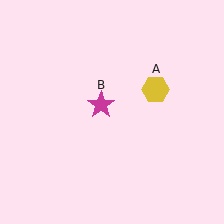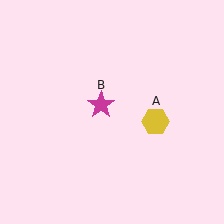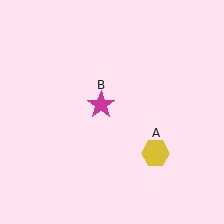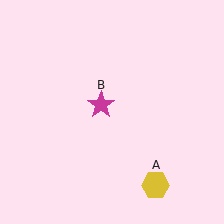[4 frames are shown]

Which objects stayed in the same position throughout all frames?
Magenta star (object B) remained stationary.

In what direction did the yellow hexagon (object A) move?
The yellow hexagon (object A) moved down.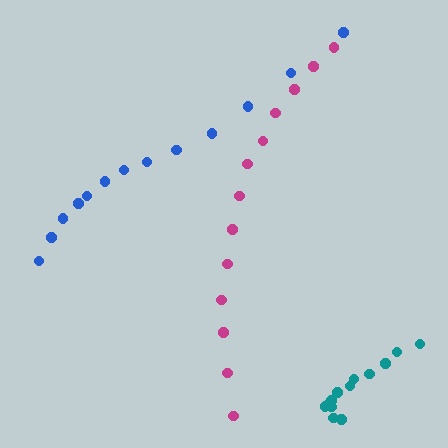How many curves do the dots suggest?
There are 3 distinct paths.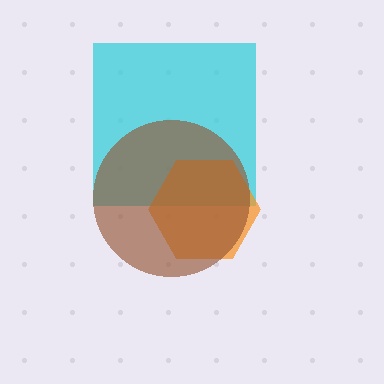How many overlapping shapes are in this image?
There are 3 overlapping shapes in the image.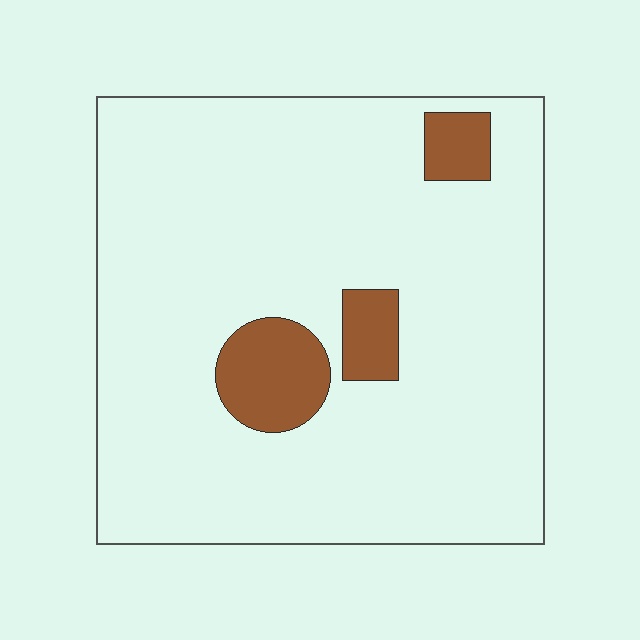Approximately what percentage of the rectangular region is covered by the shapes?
Approximately 10%.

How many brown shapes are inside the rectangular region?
3.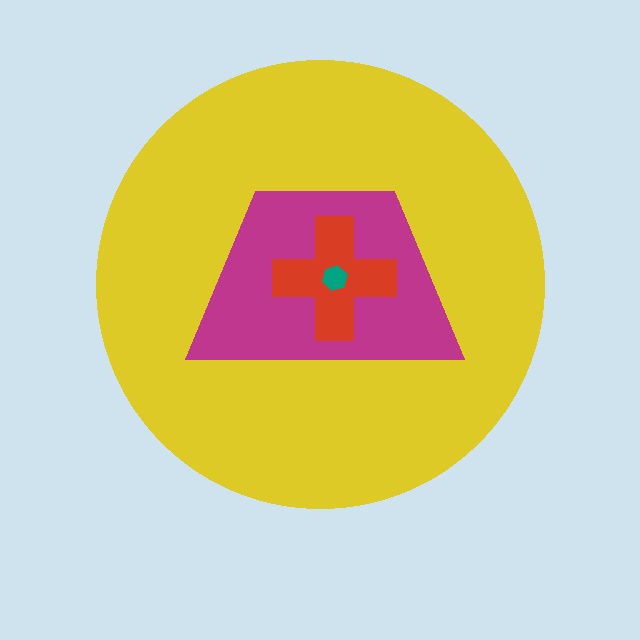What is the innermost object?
The teal hexagon.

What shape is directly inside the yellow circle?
The magenta trapezoid.